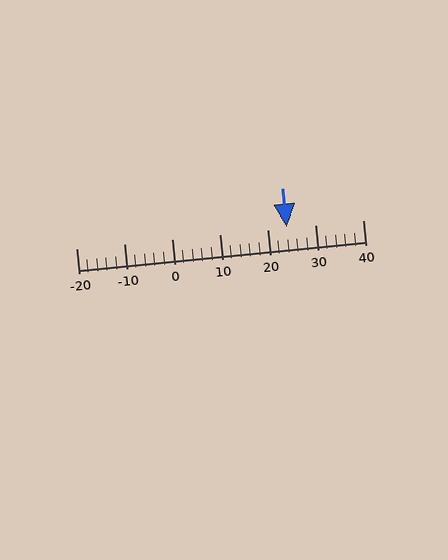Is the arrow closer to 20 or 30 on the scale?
The arrow is closer to 20.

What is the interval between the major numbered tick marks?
The major tick marks are spaced 10 units apart.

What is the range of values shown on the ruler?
The ruler shows values from -20 to 40.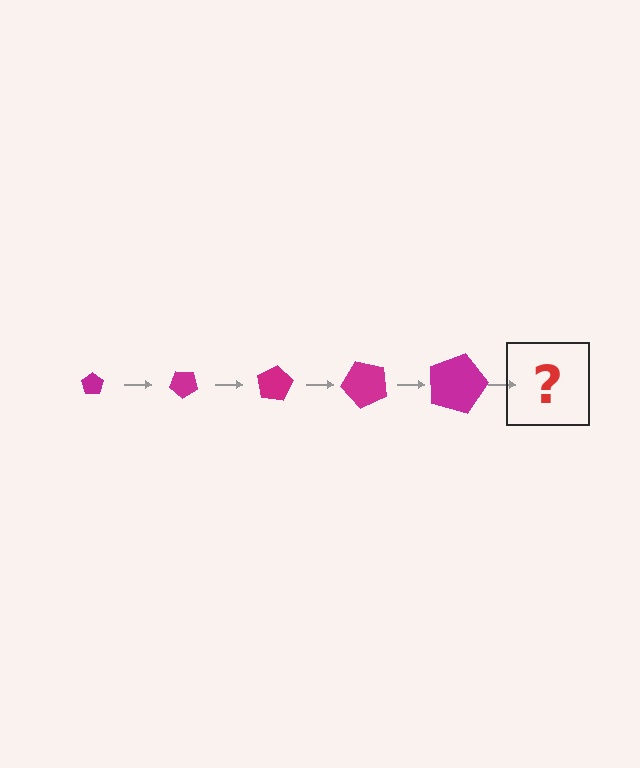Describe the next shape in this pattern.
It should be a pentagon, larger than the previous one and rotated 200 degrees from the start.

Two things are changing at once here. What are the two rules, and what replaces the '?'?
The two rules are that the pentagon grows larger each step and it rotates 40 degrees each step. The '?' should be a pentagon, larger than the previous one and rotated 200 degrees from the start.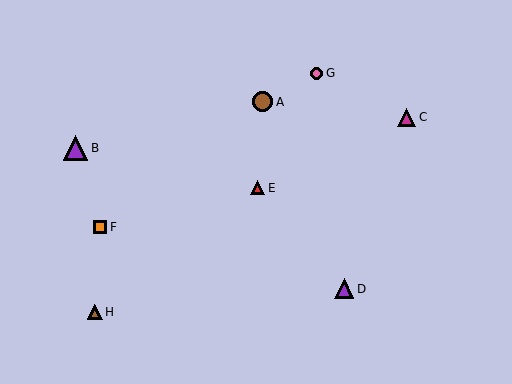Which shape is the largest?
The purple triangle (labeled B) is the largest.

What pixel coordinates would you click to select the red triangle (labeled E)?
Click at (258, 188) to select the red triangle E.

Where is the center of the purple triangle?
The center of the purple triangle is at (344, 289).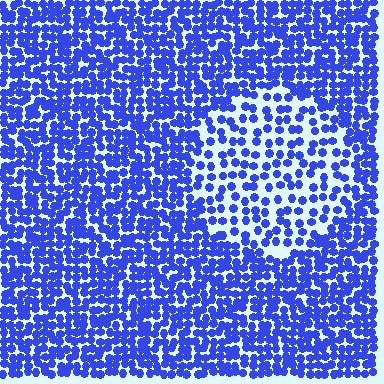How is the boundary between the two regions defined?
The boundary is defined by a change in element density (approximately 2.0x ratio). All elements are the same color, size, and shape.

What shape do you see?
I see a circle.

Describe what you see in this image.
The image contains small blue elements arranged at two different densities. A circle-shaped region is visible where the elements are less densely packed than the surrounding area.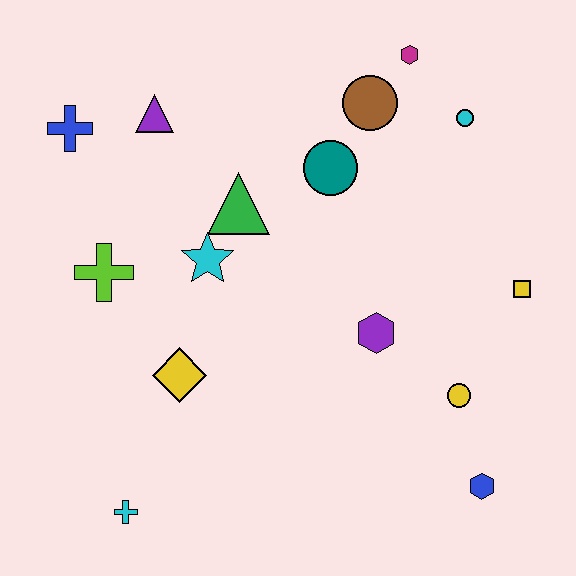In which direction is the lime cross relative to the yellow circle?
The lime cross is to the left of the yellow circle.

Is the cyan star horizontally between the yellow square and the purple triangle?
Yes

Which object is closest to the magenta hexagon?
The brown circle is closest to the magenta hexagon.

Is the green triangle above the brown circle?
No